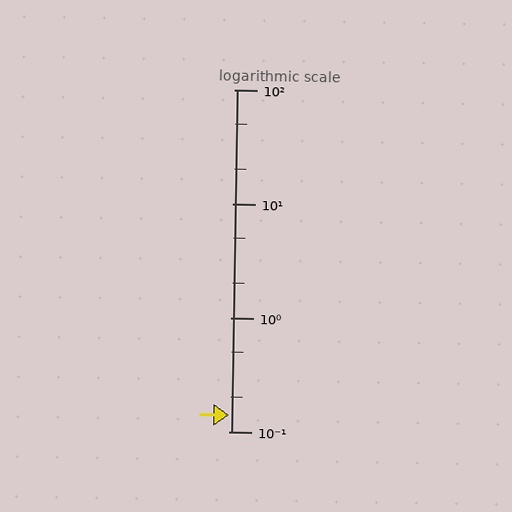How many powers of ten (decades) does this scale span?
The scale spans 3 decades, from 0.1 to 100.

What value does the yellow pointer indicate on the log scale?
The pointer indicates approximately 0.14.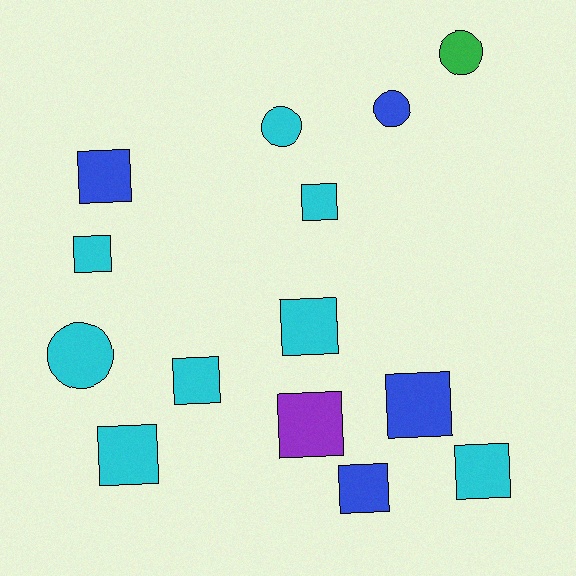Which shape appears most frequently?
Square, with 10 objects.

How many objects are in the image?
There are 14 objects.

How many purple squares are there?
There is 1 purple square.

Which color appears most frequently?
Cyan, with 8 objects.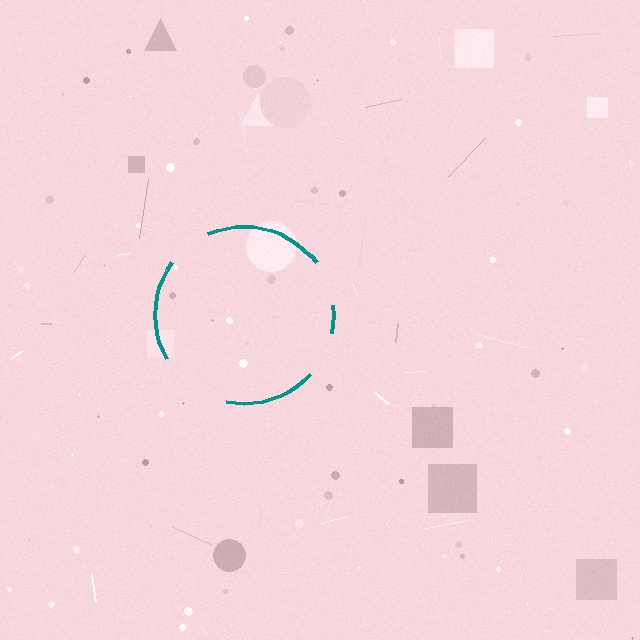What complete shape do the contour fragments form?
The contour fragments form a circle.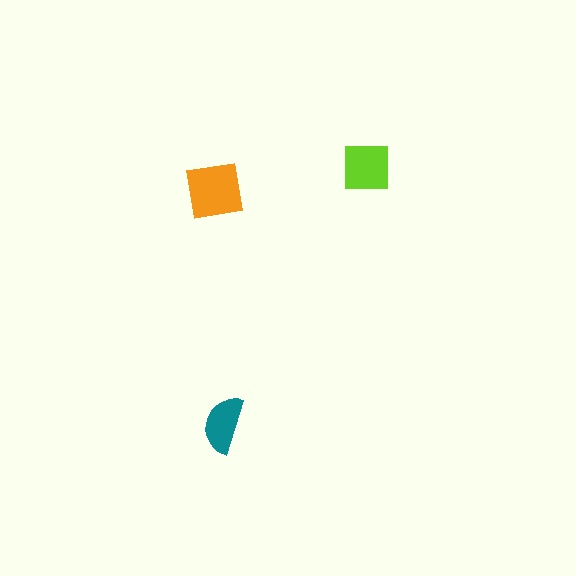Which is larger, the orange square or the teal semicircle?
The orange square.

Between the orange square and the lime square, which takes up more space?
The orange square.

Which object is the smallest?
The teal semicircle.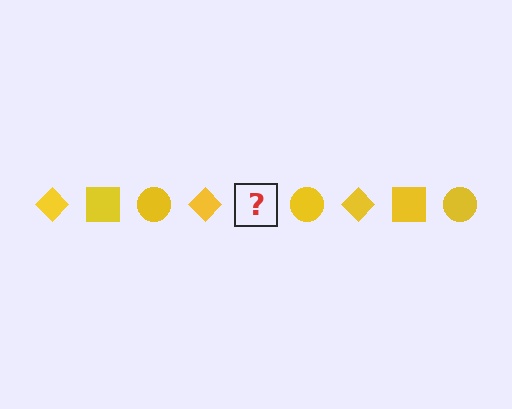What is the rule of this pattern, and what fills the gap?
The rule is that the pattern cycles through diamond, square, circle shapes in yellow. The gap should be filled with a yellow square.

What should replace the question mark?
The question mark should be replaced with a yellow square.